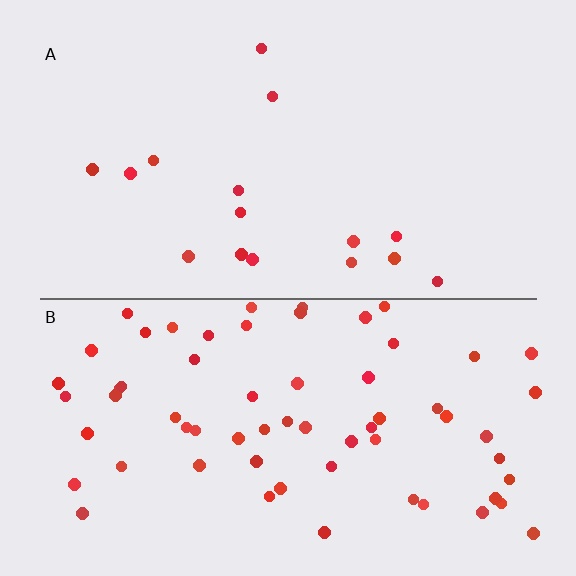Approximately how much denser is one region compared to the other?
Approximately 4.1× — region B over region A.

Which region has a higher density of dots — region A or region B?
B (the bottom).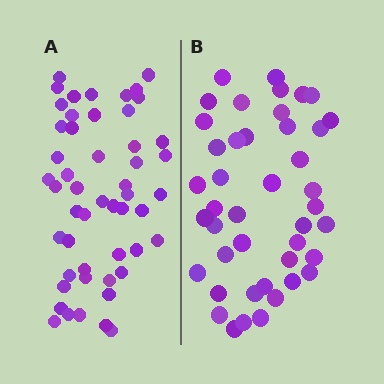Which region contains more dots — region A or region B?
Region A (the left region) has more dots.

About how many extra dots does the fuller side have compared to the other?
Region A has roughly 8 or so more dots than region B.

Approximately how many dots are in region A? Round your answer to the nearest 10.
About 50 dots. (The exact count is 51, which rounds to 50.)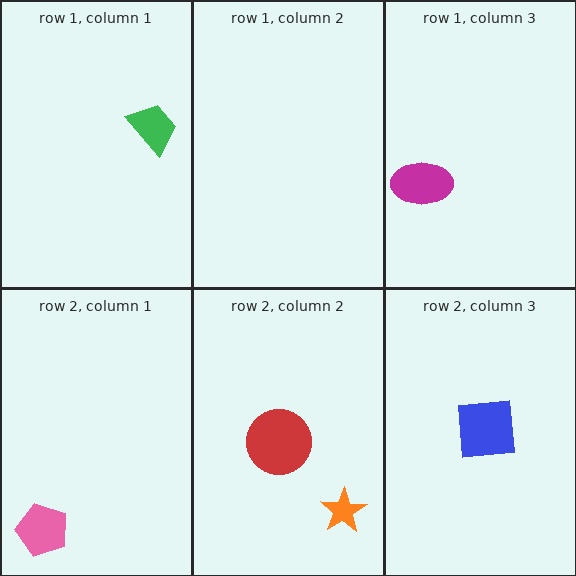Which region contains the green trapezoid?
The row 1, column 1 region.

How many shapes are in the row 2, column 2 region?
2.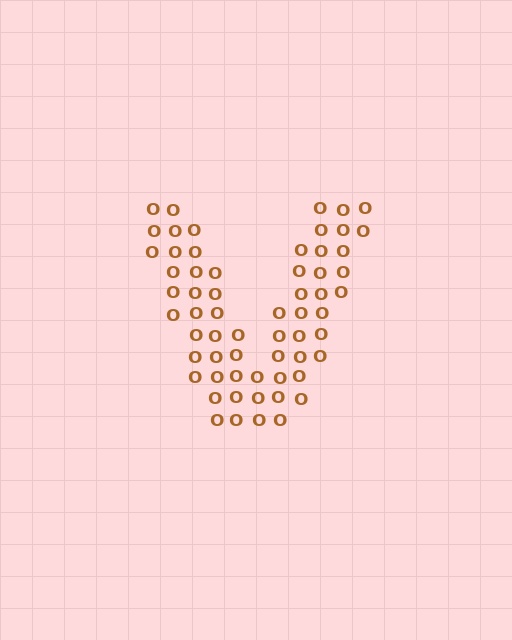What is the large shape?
The large shape is the letter V.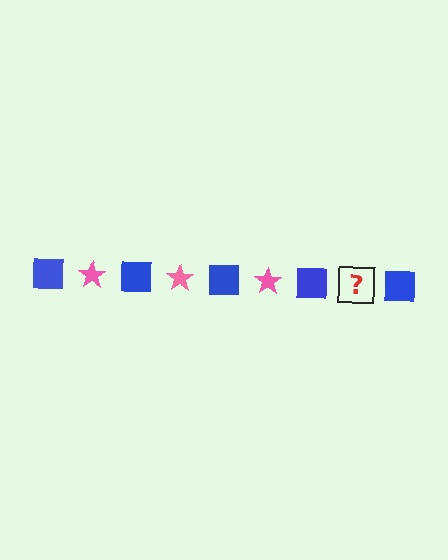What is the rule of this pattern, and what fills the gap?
The rule is that the pattern alternates between blue square and pink star. The gap should be filled with a pink star.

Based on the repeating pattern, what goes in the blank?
The blank should be a pink star.